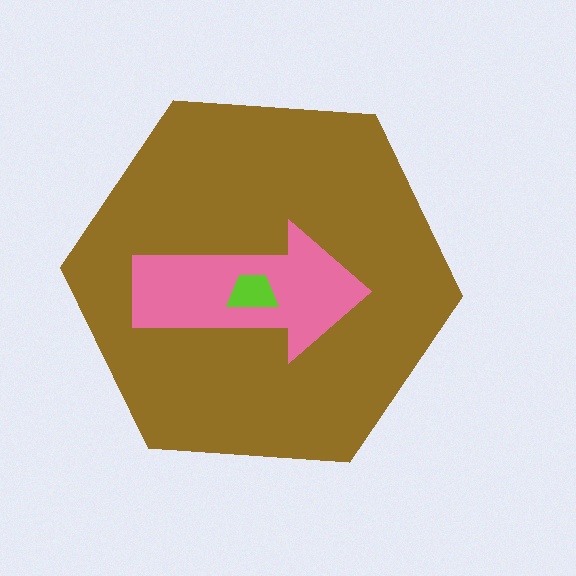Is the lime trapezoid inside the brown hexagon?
Yes.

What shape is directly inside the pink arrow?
The lime trapezoid.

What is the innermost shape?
The lime trapezoid.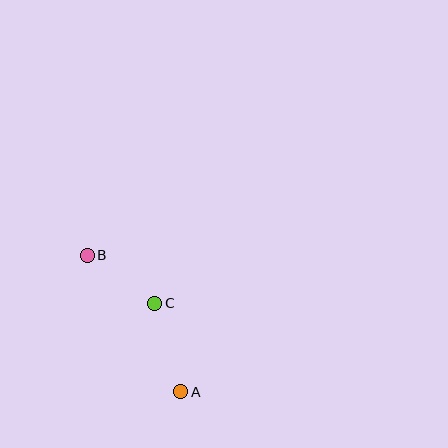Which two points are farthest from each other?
Points A and B are farthest from each other.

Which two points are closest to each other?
Points B and C are closest to each other.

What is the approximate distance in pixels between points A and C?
The distance between A and C is approximately 92 pixels.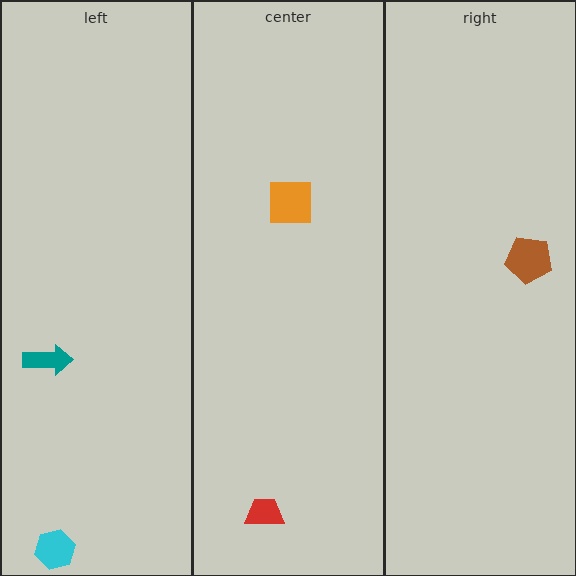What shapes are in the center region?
The orange square, the red trapezoid.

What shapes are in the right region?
The brown pentagon.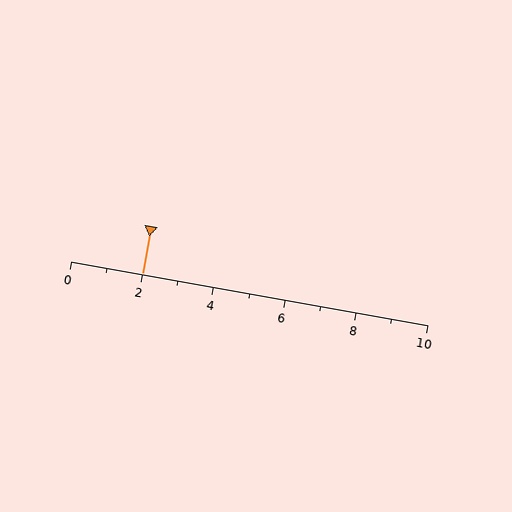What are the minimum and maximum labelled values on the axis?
The axis runs from 0 to 10.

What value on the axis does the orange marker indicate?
The marker indicates approximately 2.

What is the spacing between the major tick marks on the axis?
The major ticks are spaced 2 apart.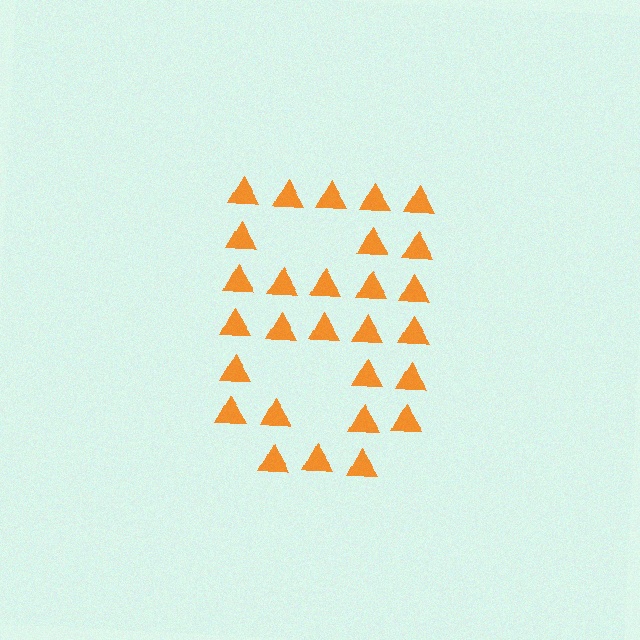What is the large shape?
The large shape is the digit 8.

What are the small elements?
The small elements are triangles.